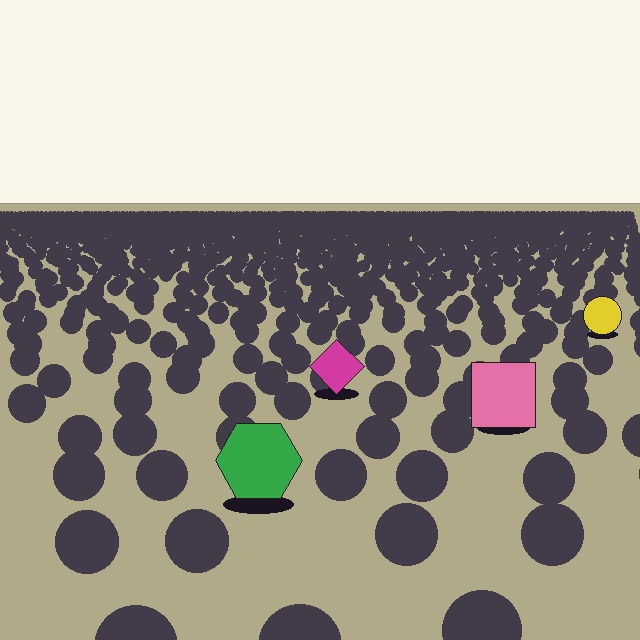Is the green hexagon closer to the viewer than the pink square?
Yes. The green hexagon is closer — you can tell from the texture gradient: the ground texture is coarser near it.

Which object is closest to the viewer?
The green hexagon is closest. The texture marks near it are larger and more spread out.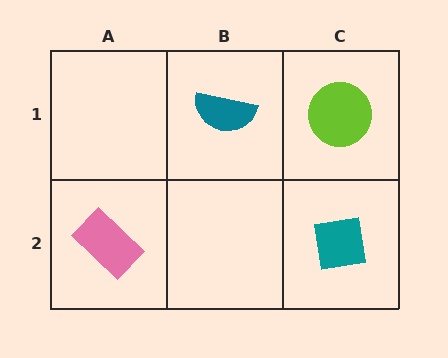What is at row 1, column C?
A lime circle.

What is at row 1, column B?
A teal semicircle.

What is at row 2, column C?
A teal square.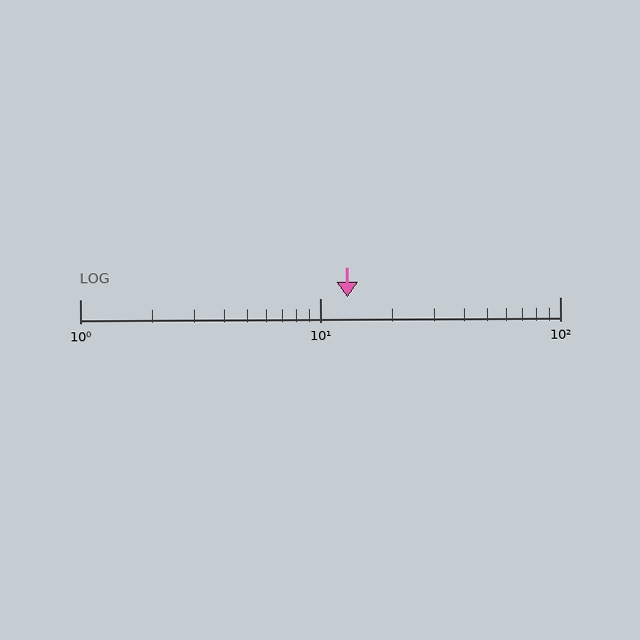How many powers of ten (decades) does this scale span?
The scale spans 2 decades, from 1 to 100.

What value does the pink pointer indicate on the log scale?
The pointer indicates approximately 13.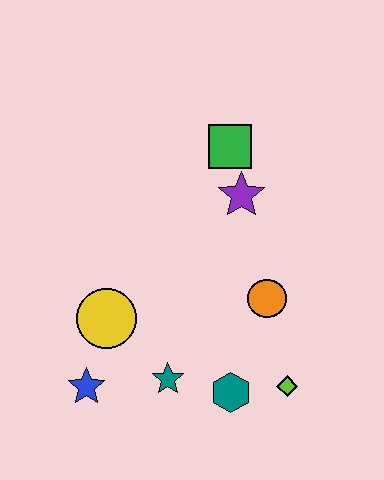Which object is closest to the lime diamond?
The teal hexagon is closest to the lime diamond.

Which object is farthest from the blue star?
The green square is farthest from the blue star.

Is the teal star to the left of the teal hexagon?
Yes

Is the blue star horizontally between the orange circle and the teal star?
No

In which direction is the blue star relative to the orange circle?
The blue star is to the left of the orange circle.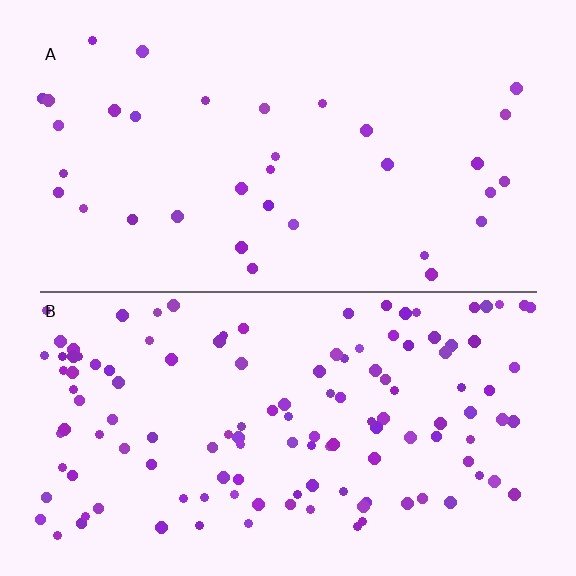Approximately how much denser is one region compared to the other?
Approximately 3.7× — region B over region A.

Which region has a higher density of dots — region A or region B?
B (the bottom).